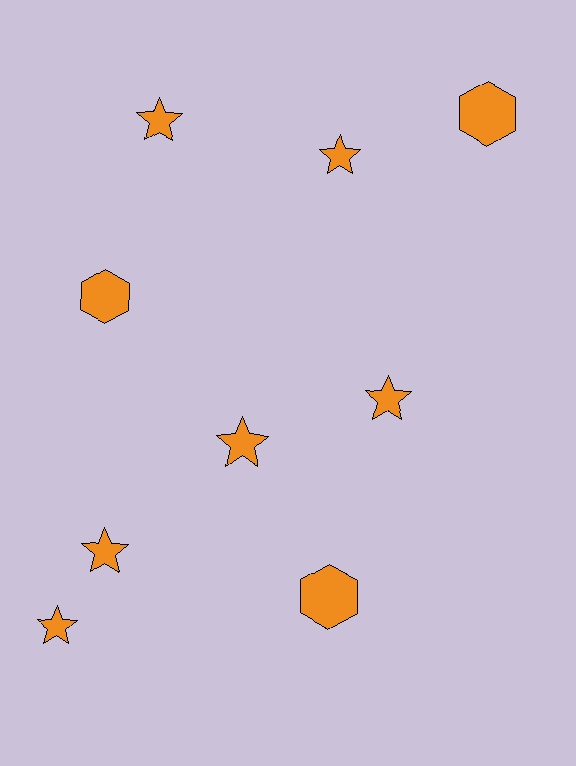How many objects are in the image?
There are 9 objects.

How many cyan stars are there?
There are no cyan stars.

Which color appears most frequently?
Orange, with 9 objects.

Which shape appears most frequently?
Star, with 6 objects.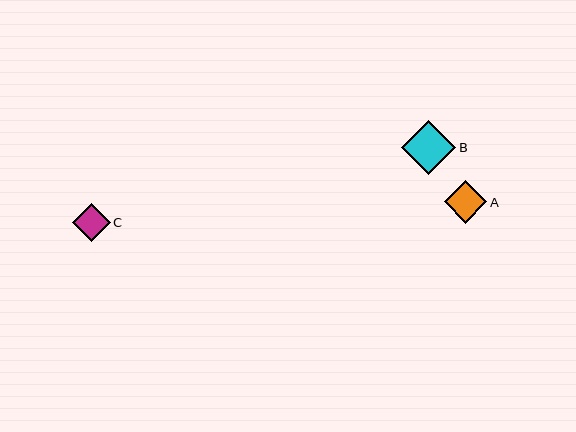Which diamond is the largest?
Diamond B is the largest with a size of approximately 54 pixels.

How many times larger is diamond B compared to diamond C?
Diamond B is approximately 1.4 times the size of diamond C.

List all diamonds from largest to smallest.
From largest to smallest: B, A, C.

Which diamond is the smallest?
Diamond C is the smallest with a size of approximately 38 pixels.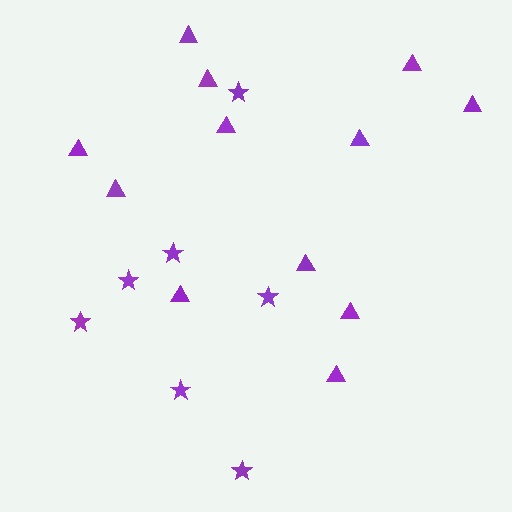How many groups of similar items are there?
There are 2 groups: one group of triangles (12) and one group of stars (7).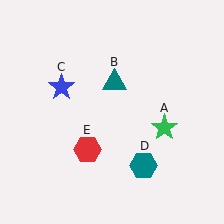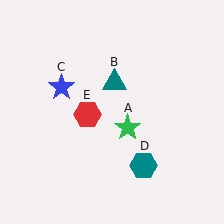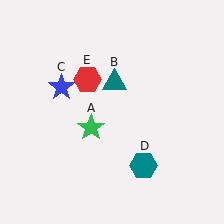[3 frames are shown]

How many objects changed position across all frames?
2 objects changed position: green star (object A), red hexagon (object E).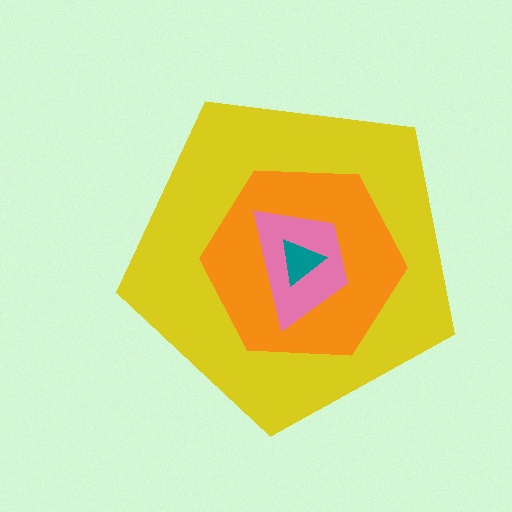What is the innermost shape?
The teal triangle.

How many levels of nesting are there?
4.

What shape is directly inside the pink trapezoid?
The teal triangle.